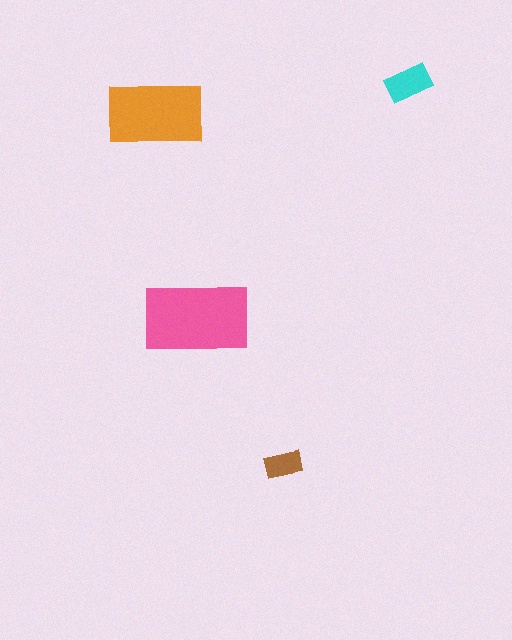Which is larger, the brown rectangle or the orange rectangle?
The orange one.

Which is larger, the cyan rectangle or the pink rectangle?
The pink one.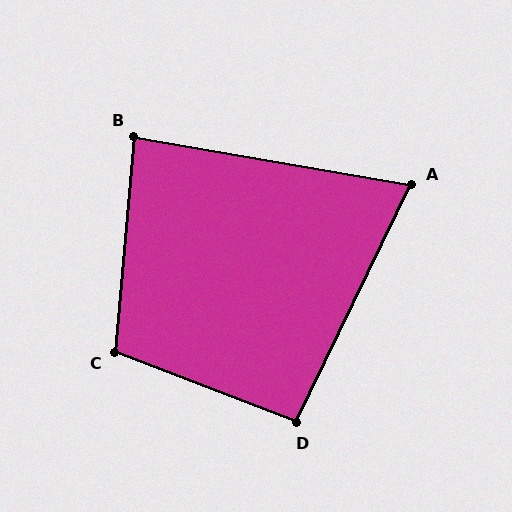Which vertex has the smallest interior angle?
A, at approximately 74 degrees.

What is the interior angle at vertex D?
Approximately 95 degrees (approximately right).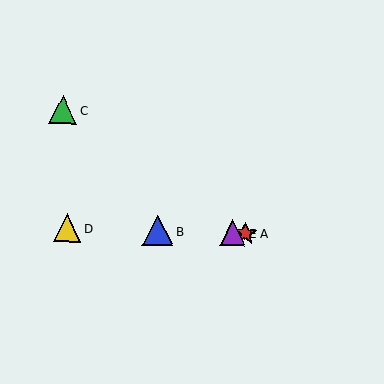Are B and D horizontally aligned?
Yes, both are at y≈231.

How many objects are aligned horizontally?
4 objects (A, B, D, E) are aligned horizontally.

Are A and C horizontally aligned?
No, A is at y≈233 and C is at y≈110.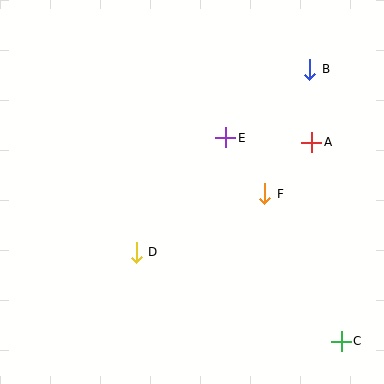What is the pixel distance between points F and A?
The distance between F and A is 70 pixels.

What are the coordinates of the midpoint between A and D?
The midpoint between A and D is at (224, 197).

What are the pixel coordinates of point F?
Point F is at (265, 194).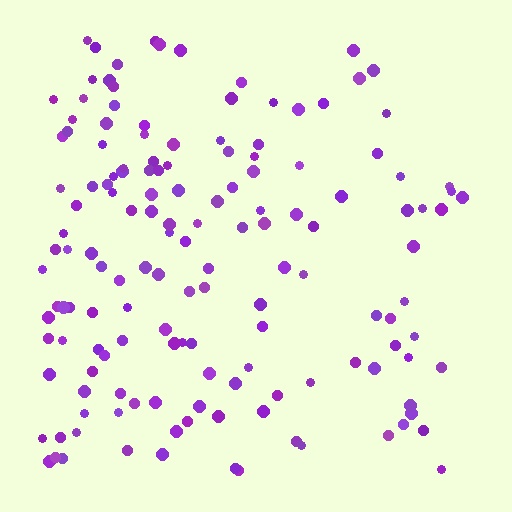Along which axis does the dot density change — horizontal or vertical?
Horizontal.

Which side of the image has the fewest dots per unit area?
The right.